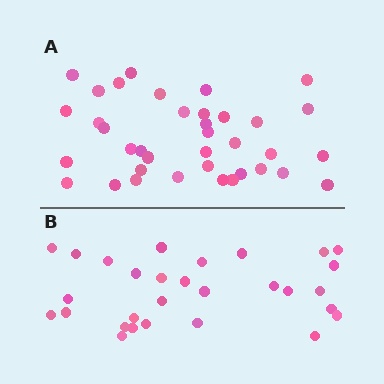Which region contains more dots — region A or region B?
Region A (the top region) has more dots.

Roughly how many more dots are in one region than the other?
Region A has roughly 8 or so more dots than region B.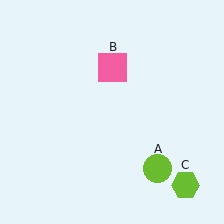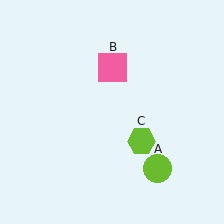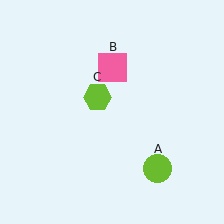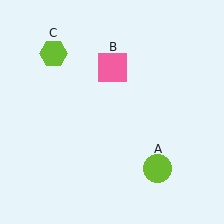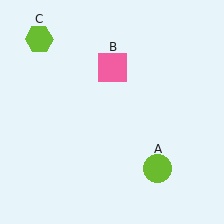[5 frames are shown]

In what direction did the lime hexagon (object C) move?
The lime hexagon (object C) moved up and to the left.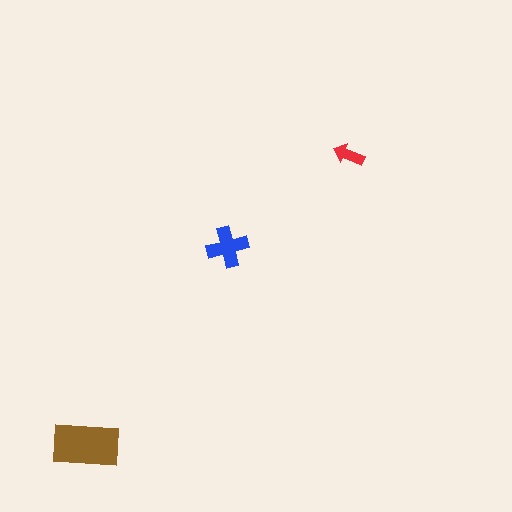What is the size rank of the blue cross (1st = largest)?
2nd.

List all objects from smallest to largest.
The red arrow, the blue cross, the brown rectangle.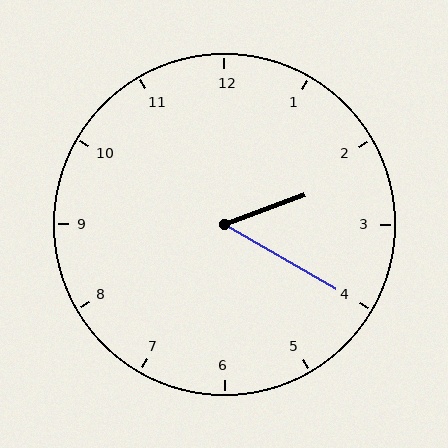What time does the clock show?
2:20.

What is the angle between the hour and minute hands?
Approximately 50 degrees.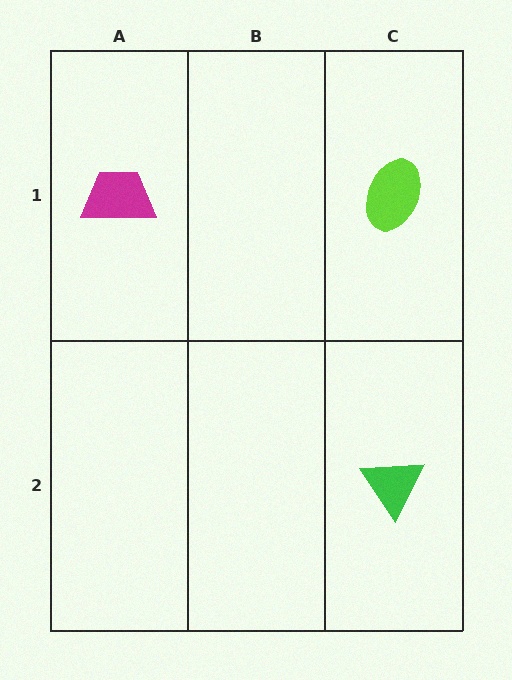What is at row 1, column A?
A magenta trapezoid.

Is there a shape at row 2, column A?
No, that cell is empty.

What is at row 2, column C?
A green triangle.